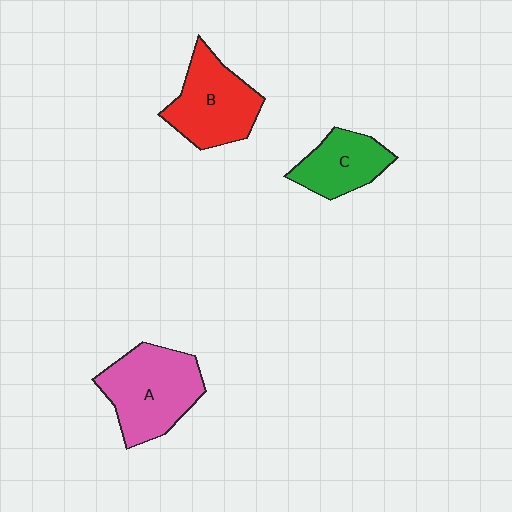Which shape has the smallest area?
Shape C (green).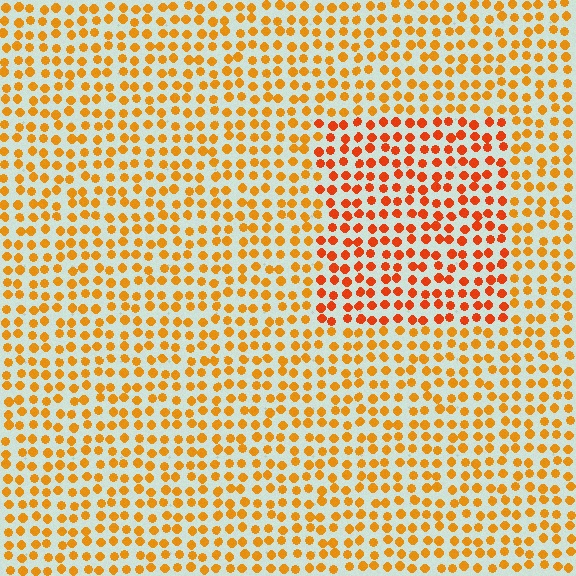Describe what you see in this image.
The image is filled with small orange elements in a uniform arrangement. A rectangle-shaped region is visible where the elements are tinted to a slightly different hue, forming a subtle color boundary.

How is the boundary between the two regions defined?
The boundary is defined purely by a slight shift in hue (about 24 degrees). Spacing, size, and orientation are identical on both sides.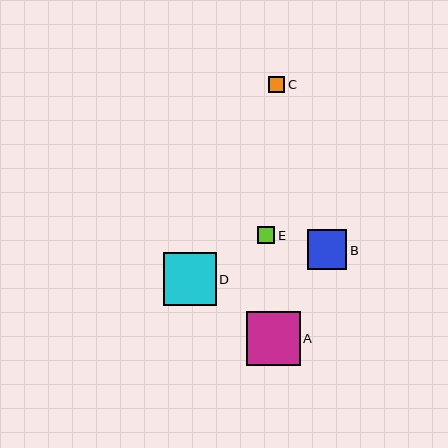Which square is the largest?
Square A is the largest with a size of approximately 54 pixels.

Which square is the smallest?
Square C is the smallest with a size of approximately 16 pixels.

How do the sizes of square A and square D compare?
Square A and square D are approximately the same size.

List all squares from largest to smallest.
From largest to smallest: A, D, B, E, C.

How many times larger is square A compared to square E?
Square A is approximately 3.1 times the size of square E.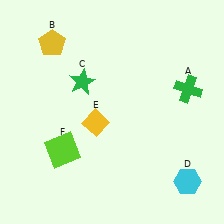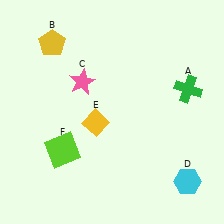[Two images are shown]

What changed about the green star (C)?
In Image 1, C is green. In Image 2, it changed to pink.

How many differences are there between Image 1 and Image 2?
There is 1 difference between the two images.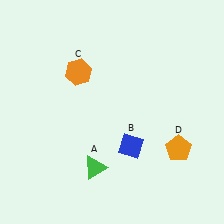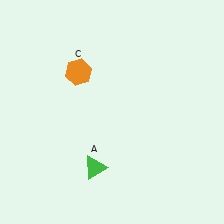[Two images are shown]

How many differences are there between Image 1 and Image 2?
There are 2 differences between the two images.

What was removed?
The orange pentagon (D), the blue diamond (B) were removed in Image 2.